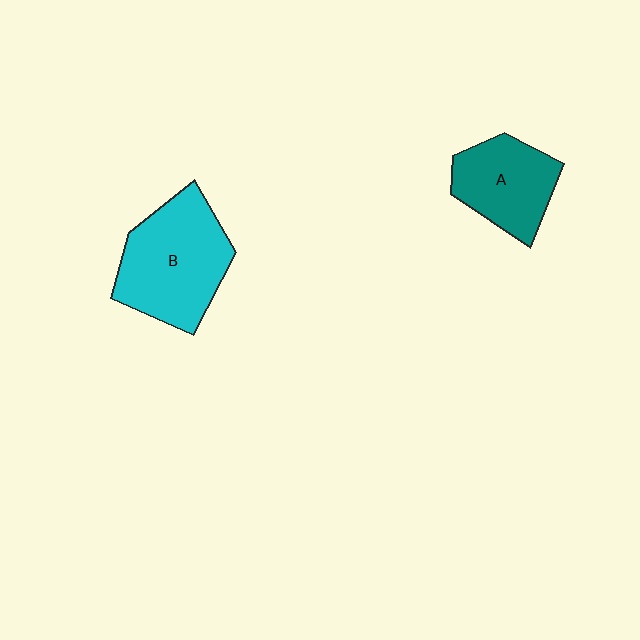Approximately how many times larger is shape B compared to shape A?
Approximately 1.4 times.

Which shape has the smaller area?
Shape A (teal).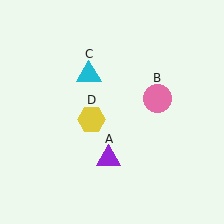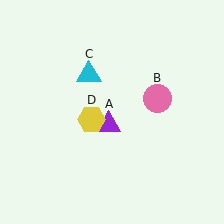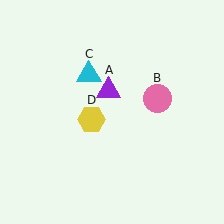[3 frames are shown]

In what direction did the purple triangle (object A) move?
The purple triangle (object A) moved up.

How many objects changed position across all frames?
1 object changed position: purple triangle (object A).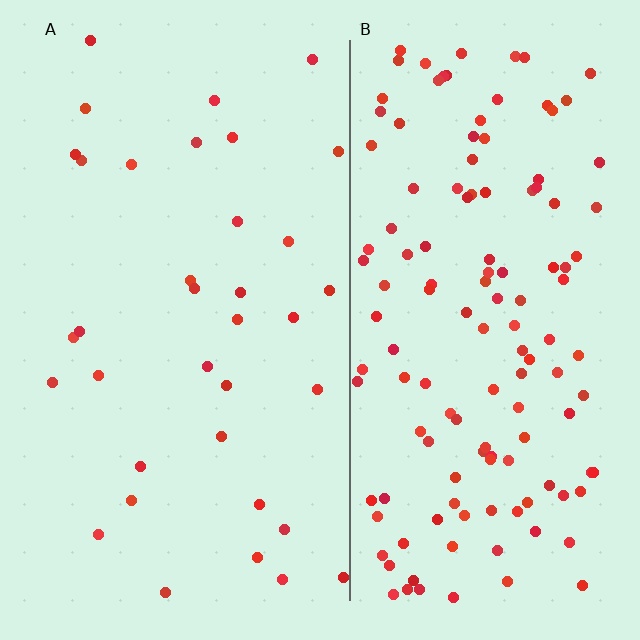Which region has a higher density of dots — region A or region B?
B (the right).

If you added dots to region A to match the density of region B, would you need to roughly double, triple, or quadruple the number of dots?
Approximately quadruple.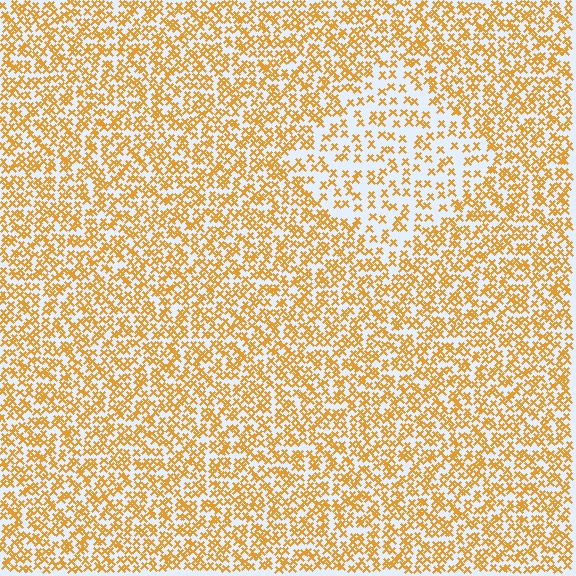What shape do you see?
I see a diamond.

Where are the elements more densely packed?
The elements are more densely packed outside the diamond boundary.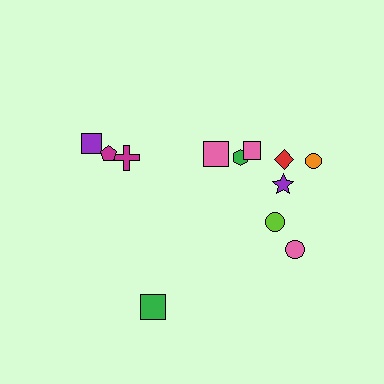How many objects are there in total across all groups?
There are 12 objects.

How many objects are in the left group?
There are 4 objects.